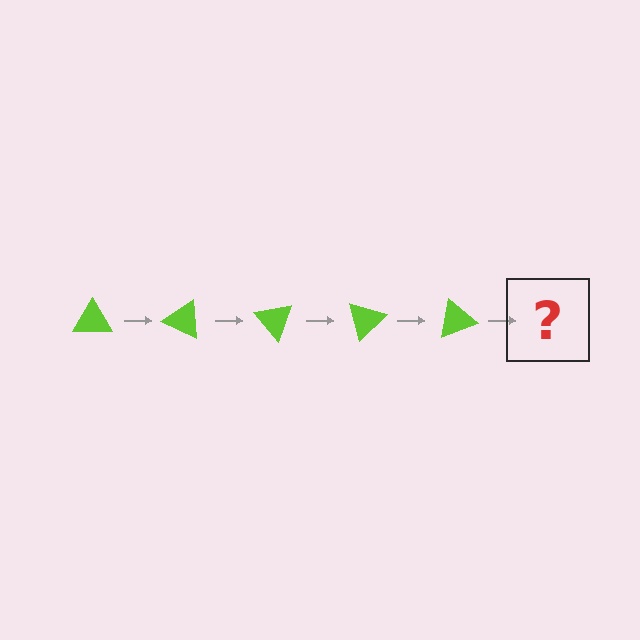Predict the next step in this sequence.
The next step is a lime triangle rotated 125 degrees.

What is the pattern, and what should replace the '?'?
The pattern is that the triangle rotates 25 degrees each step. The '?' should be a lime triangle rotated 125 degrees.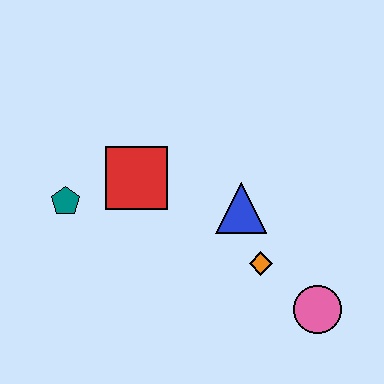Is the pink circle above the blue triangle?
No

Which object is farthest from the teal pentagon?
The pink circle is farthest from the teal pentagon.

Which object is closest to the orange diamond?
The blue triangle is closest to the orange diamond.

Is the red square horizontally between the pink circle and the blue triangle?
No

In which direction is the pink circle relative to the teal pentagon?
The pink circle is to the right of the teal pentagon.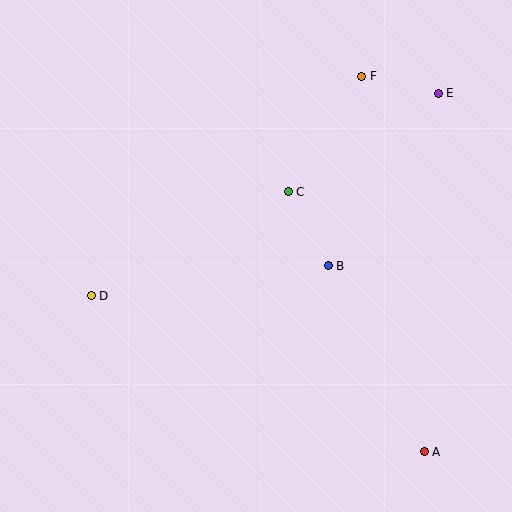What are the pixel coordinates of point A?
Point A is at (424, 452).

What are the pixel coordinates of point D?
Point D is at (91, 296).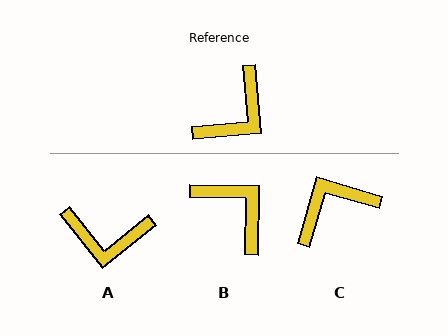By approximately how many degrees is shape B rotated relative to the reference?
Approximately 84 degrees counter-clockwise.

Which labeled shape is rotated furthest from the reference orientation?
C, about 159 degrees away.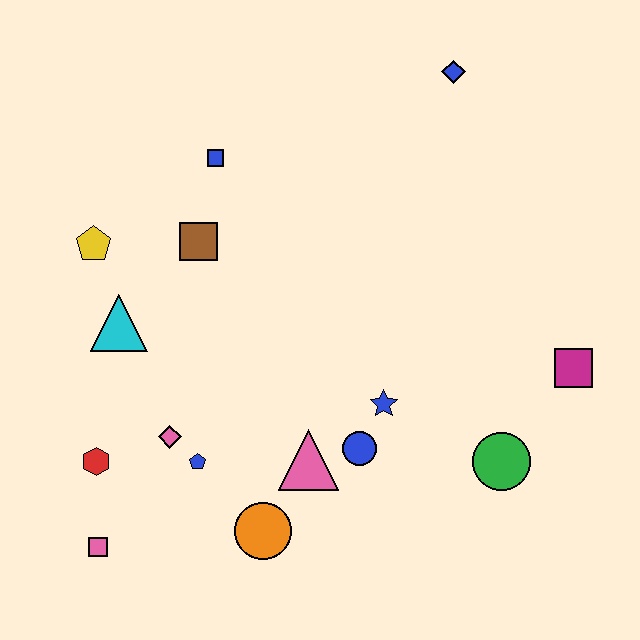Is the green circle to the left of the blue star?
No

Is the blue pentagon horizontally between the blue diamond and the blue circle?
No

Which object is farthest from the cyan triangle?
The magenta square is farthest from the cyan triangle.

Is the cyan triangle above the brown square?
No